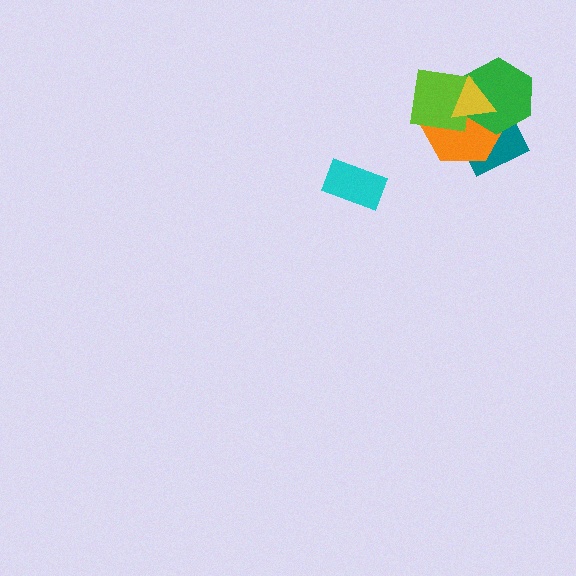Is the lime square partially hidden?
Yes, it is partially covered by another shape.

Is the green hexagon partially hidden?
Yes, it is partially covered by another shape.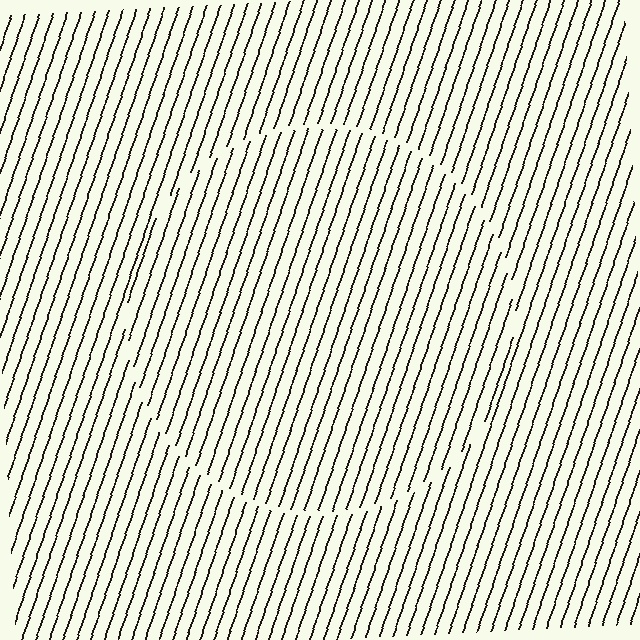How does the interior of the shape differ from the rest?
The interior of the shape contains the same grating, shifted by half a period — the contour is defined by the phase discontinuity where line-ends from the inner and outer gratings abut.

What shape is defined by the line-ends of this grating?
An illusory circle. The interior of the shape contains the same grating, shifted by half a period — the contour is defined by the phase discontinuity where line-ends from the inner and outer gratings abut.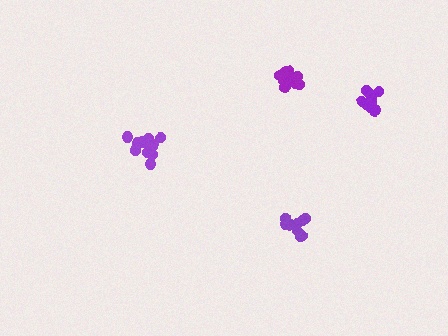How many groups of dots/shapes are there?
There are 4 groups.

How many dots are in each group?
Group 1: 9 dots, Group 2: 9 dots, Group 3: 11 dots, Group 4: 13 dots (42 total).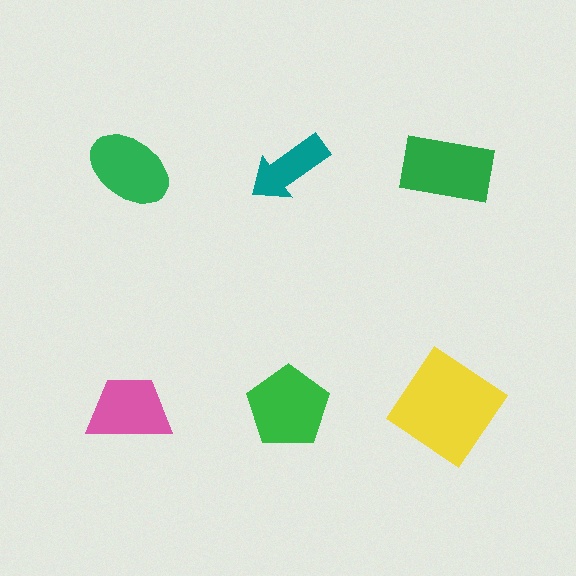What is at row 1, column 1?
A green ellipse.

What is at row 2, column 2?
A green pentagon.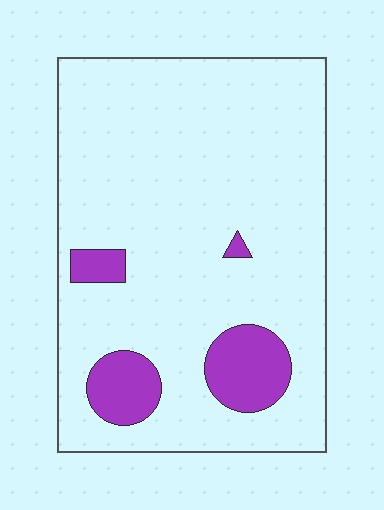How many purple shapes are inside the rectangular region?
4.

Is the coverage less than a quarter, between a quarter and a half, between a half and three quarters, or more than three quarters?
Less than a quarter.